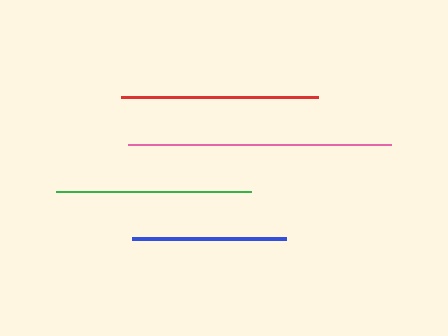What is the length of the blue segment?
The blue segment is approximately 153 pixels long.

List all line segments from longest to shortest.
From longest to shortest: pink, red, green, blue.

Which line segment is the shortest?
The blue line is the shortest at approximately 153 pixels.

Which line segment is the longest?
The pink line is the longest at approximately 263 pixels.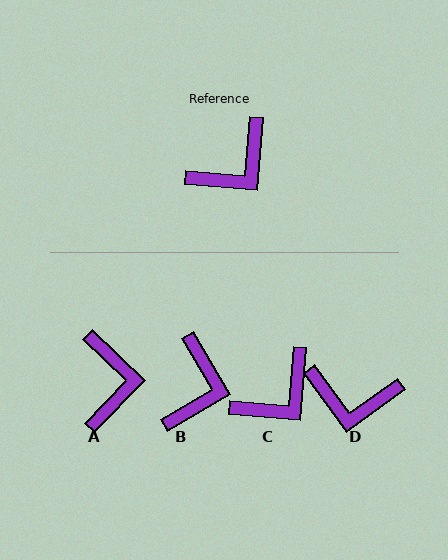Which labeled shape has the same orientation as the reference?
C.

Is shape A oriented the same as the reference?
No, it is off by about 51 degrees.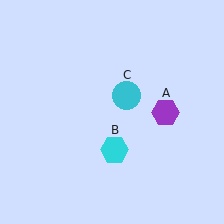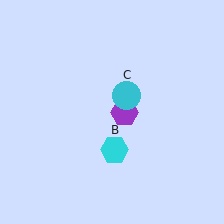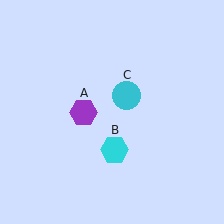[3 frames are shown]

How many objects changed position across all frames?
1 object changed position: purple hexagon (object A).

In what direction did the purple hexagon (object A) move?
The purple hexagon (object A) moved left.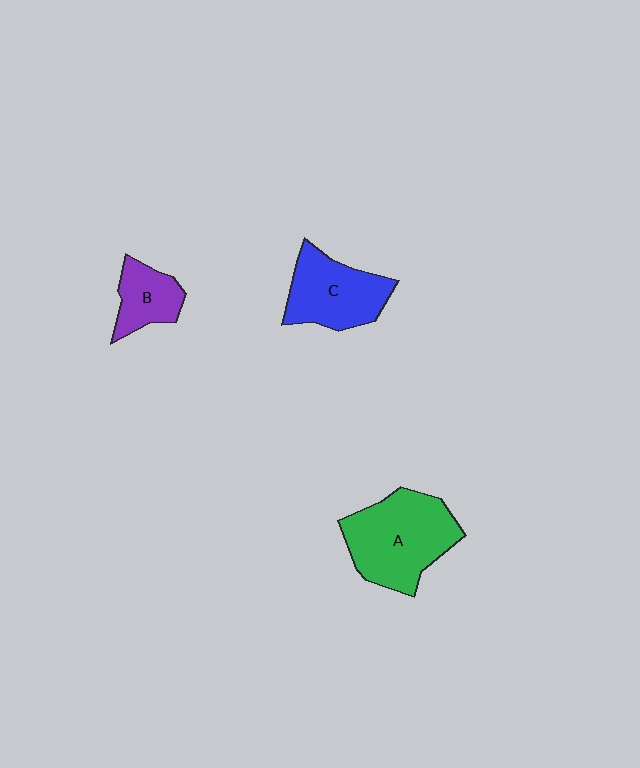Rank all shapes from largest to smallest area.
From largest to smallest: A (green), C (blue), B (purple).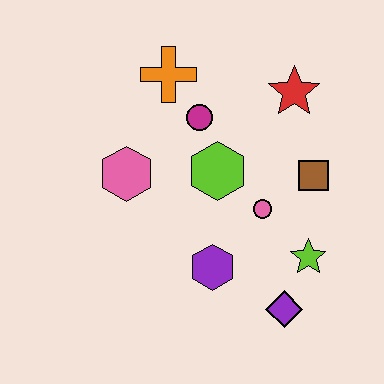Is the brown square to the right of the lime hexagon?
Yes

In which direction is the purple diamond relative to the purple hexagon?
The purple diamond is to the right of the purple hexagon.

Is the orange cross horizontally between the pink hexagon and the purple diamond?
Yes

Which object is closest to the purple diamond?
The lime star is closest to the purple diamond.